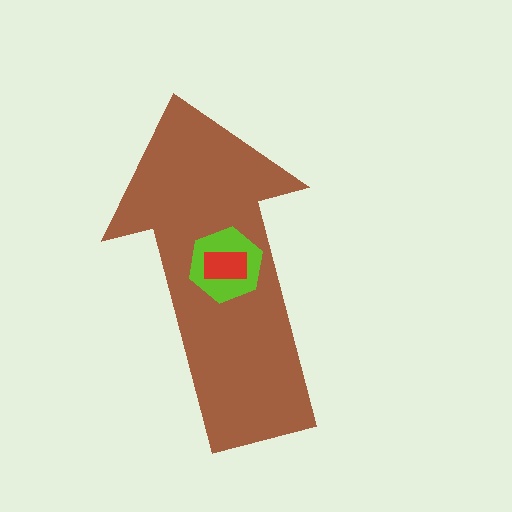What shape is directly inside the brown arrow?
The lime hexagon.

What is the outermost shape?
The brown arrow.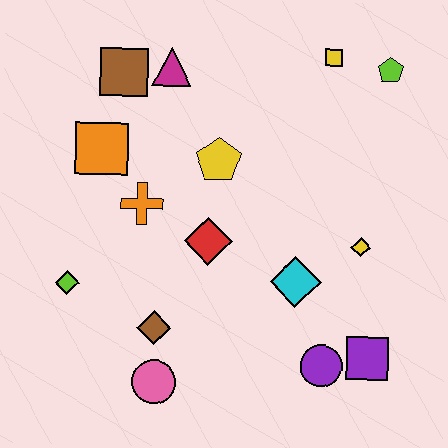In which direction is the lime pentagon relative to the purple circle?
The lime pentagon is above the purple circle.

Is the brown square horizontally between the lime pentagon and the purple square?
No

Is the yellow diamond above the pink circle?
Yes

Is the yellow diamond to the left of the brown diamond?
No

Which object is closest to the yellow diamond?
The cyan diamond is closest to the yellow diamond.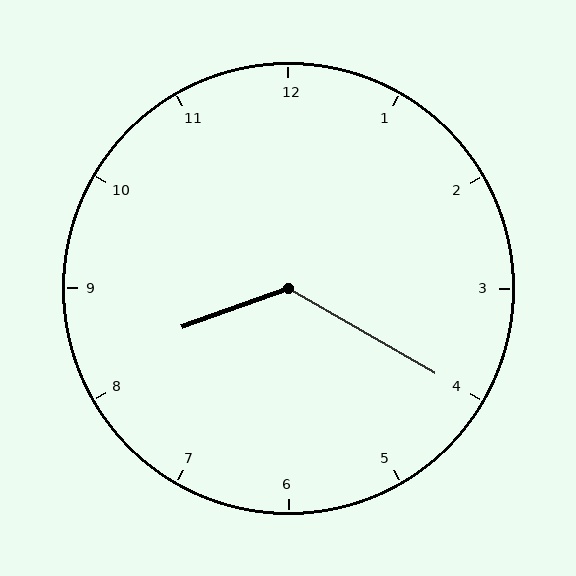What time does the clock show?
8:20.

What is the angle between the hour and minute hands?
Approximately 130 degrees.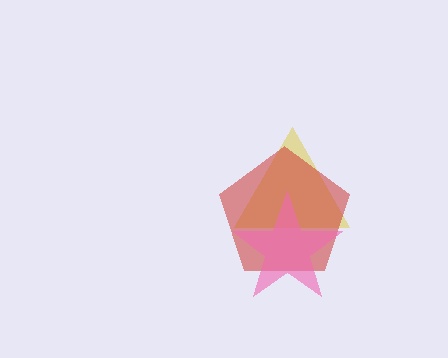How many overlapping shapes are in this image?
There are 3 overlapping shapes in the image.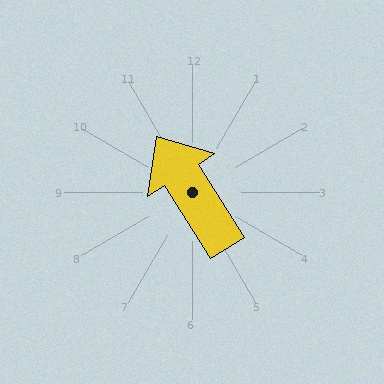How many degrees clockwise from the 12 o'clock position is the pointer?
Approximately 327 degrees.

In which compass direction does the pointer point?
Northwest.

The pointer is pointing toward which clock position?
Roughly 11 o'clock.